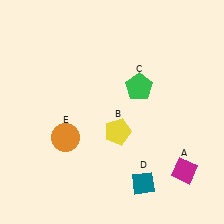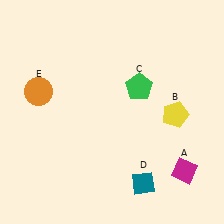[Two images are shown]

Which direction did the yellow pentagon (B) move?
The yellow pentagon (B) moved right.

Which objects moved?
The objects that moved are: the yellow pentagon (B), the orange circle (E).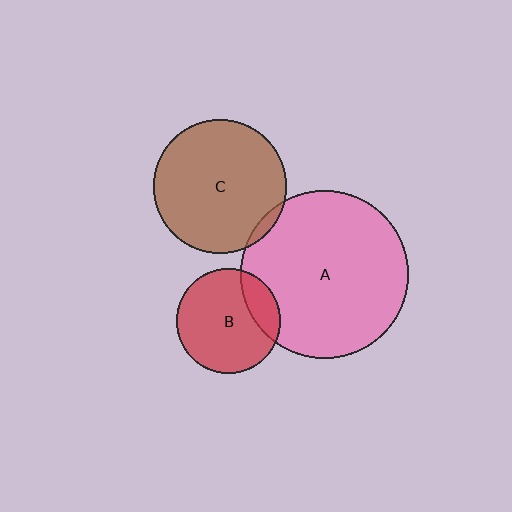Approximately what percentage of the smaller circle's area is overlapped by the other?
Approximately 20%.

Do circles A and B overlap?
Yes.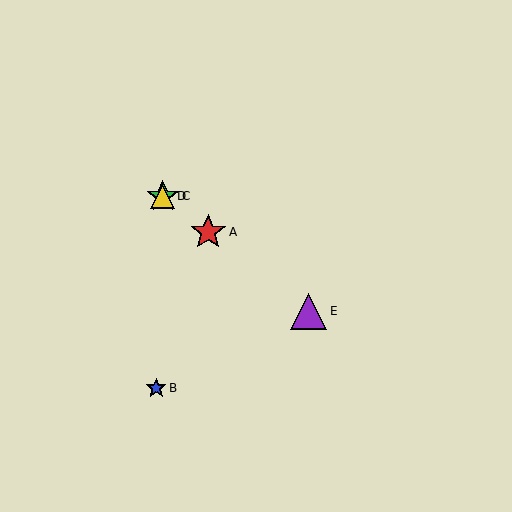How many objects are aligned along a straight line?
4 objects (A, C, D, E) are aligned along a straight line.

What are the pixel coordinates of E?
Object E is at (309, 311).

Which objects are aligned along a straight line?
Objects A, C, D, E are aligned along a straight line.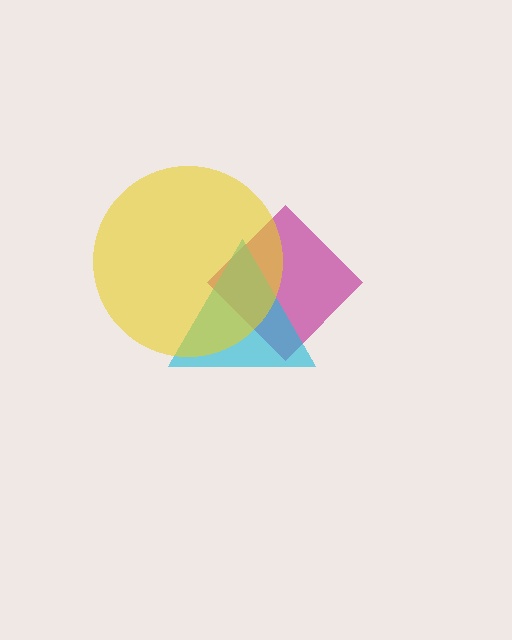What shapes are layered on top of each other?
The layered shapes are: a magenta diamond, a cyan triangle, a yellow circle.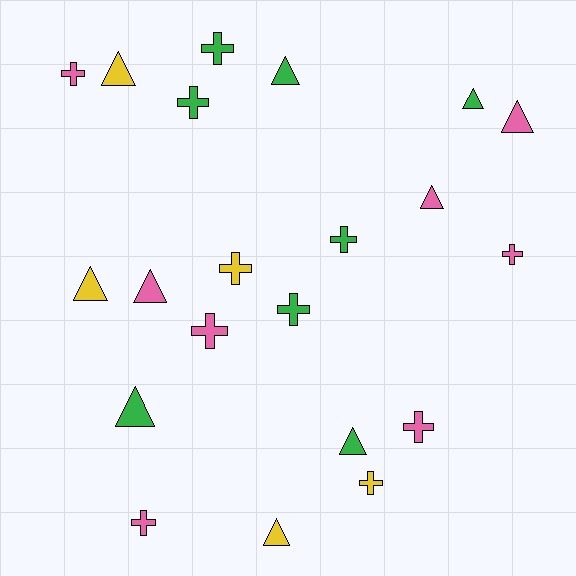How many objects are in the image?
There are 21 objects.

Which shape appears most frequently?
Cross, with 11 objects.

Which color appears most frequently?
Green, with 8 objects.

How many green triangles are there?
There are 4 green triangles.